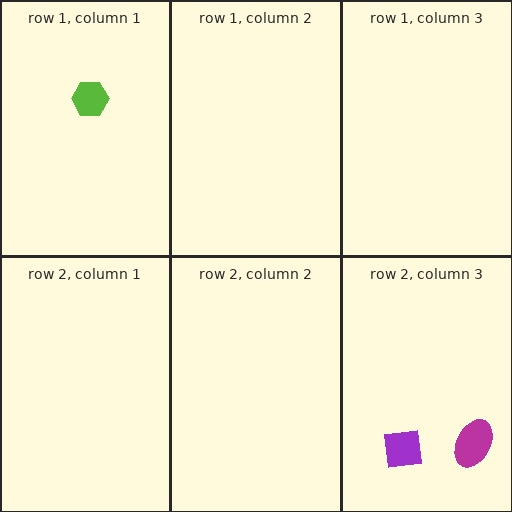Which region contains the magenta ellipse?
The row 2, column 3 region.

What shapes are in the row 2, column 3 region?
The magenta ellipse, the purple square.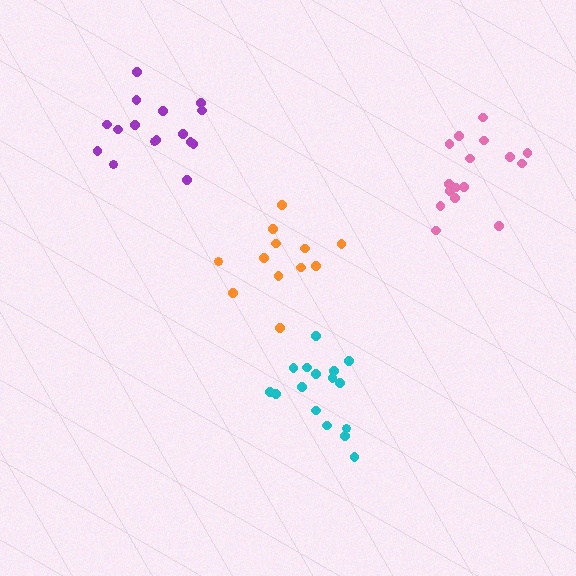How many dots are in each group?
Group 1: 16 dots, Group 2: 12 dots, Group 3: 16 dots, Group 4: 16 dots (60 total).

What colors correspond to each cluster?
The clusters are colored: cyan, orange, pink, purple.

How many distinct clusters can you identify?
There are 4 distinct clusters.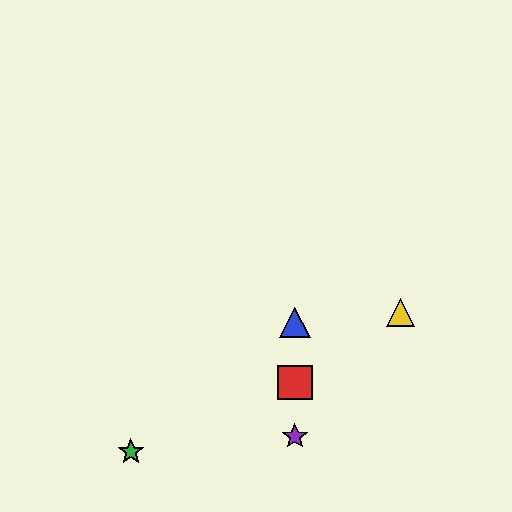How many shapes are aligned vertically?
3 shapes (the red square, the blue triangle, the purple star) are aligned vertically.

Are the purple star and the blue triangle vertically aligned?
Yes, both are at x≈295.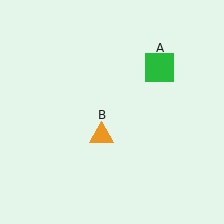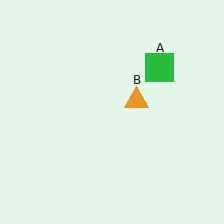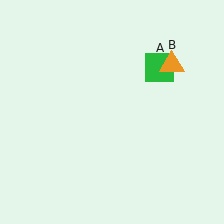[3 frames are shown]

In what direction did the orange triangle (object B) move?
The orange triangle (object B) moved up and to the right.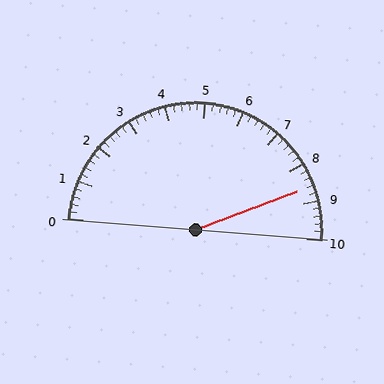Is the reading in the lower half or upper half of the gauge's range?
The reading is in the upper half of the range (0 to 10).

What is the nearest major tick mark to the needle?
The nearest major tick mark is 9.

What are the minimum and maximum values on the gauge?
The gauge ranges from 0 to 10.